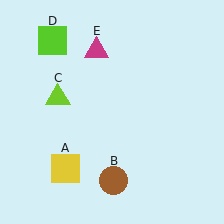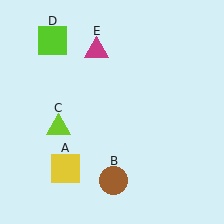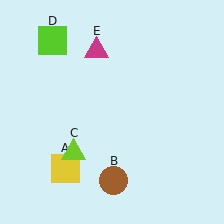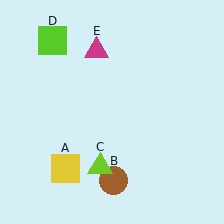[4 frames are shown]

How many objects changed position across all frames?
1 object changed position: lime triangle (object C).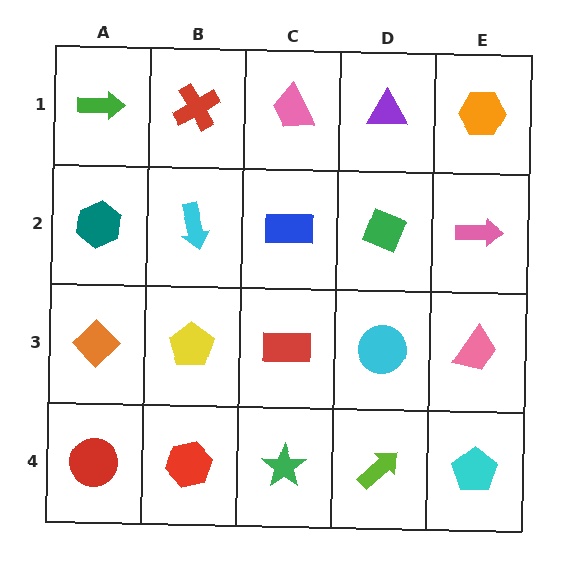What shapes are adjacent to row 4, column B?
A yellow pentagon (row 3, column B), a red circle (row 4, column A), a green star (row 4, column C).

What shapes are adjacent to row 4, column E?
A pink trapezoid (row 3, column E), a lime arrow (row 4, column D).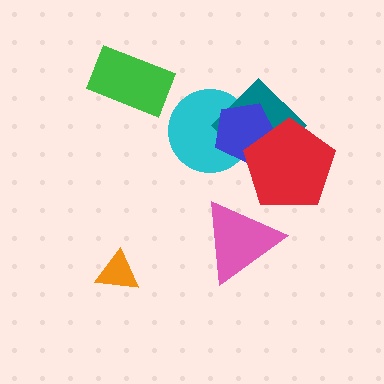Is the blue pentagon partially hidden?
Yes, it is partially covered by another shape.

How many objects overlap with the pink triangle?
0 objects overlap with the pink triangle.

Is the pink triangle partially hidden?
No, no other shape covers it.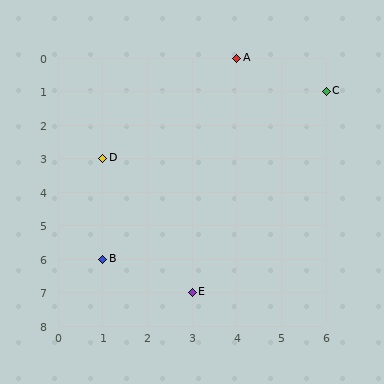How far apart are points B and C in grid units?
Points B and C are 5 columns and 5 rows apart (about 7.1 grid units diagonally).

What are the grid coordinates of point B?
Point B is at grid coordinates (1, 6).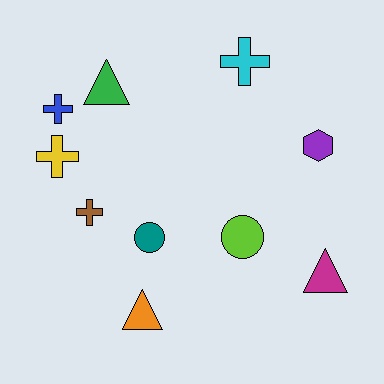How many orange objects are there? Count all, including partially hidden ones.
There is 1 orange object.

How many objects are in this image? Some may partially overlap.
There are 10 objects.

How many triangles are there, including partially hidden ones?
There are 3 triangles.